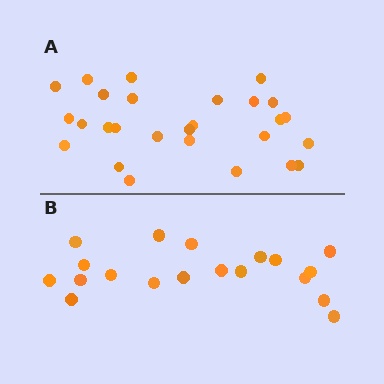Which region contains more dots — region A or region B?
Region A (the top region) has more dots.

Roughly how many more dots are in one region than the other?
Region A has roughly 8 or so more dots than region B.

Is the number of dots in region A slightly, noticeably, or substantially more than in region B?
Region A has noticeably more, but not dramatically so. The ratio is roughly 1.4 to 1.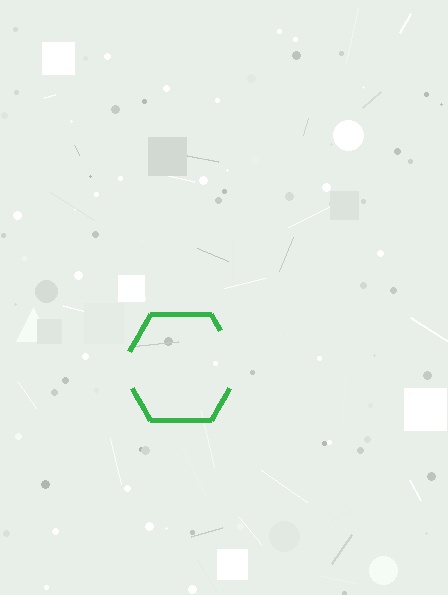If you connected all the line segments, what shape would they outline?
They would outline a hexagon.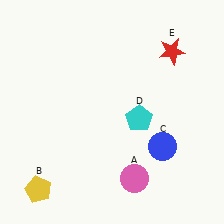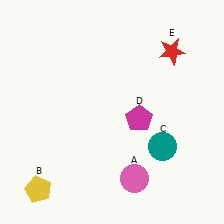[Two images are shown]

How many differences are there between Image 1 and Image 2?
There are 2 differences between the two images.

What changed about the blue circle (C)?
In Image 1, C is blue. In Image 2, it changed to teal.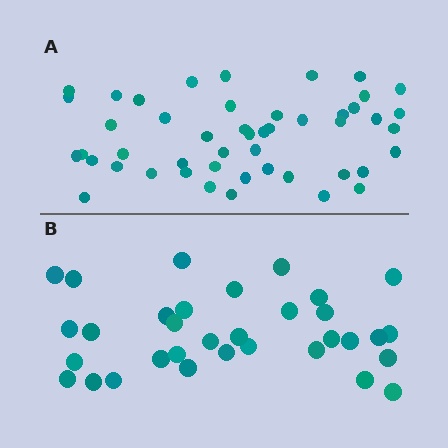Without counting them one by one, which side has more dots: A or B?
Region A (the top region) has more dots.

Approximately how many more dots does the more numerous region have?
Region A has approximately 15 more dots than region B.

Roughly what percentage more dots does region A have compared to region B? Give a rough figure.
About 45% more.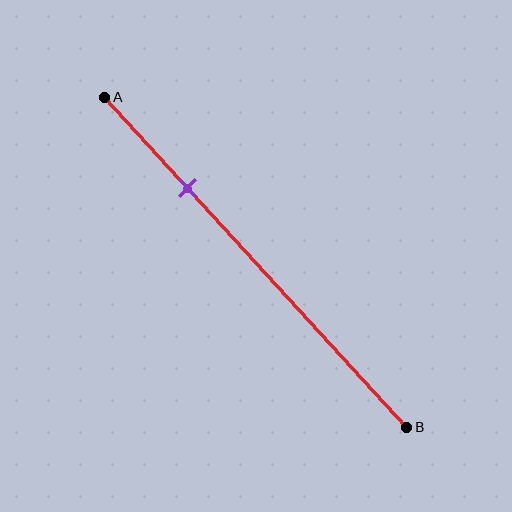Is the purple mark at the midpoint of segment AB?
No, the mark is at about 30% from A, not at the 50% midpoint.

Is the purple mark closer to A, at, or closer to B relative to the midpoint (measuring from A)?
The purple mark is closer to point A than the midpoint of segment AB.